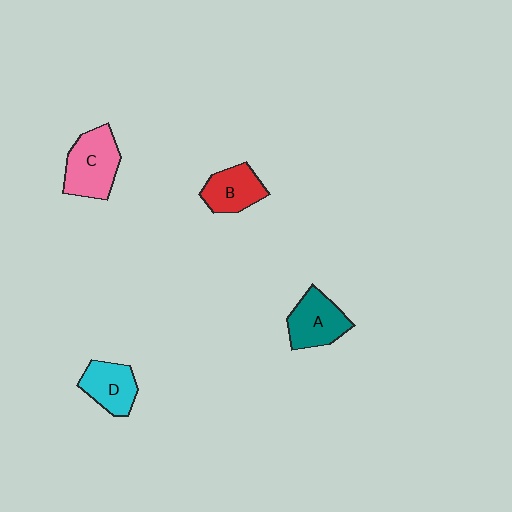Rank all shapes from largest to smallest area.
From largest to smallest: C (pink), A (teal), D (cyan), B (red).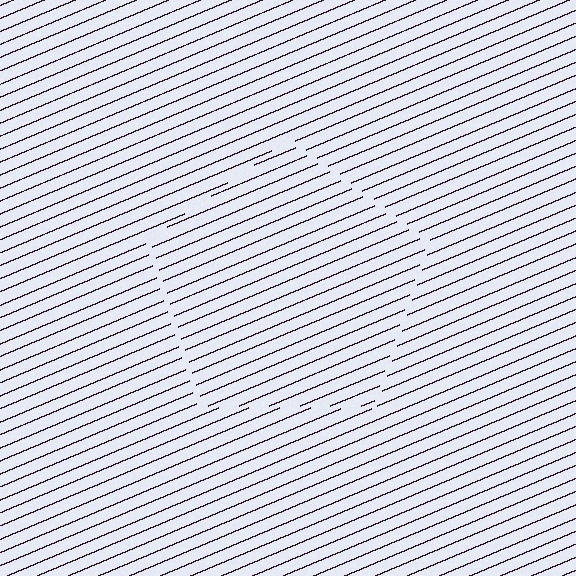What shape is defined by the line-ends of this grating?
An illusory pentagon. The interior of the shape contains the same grating, shifted by half a period — the contour is defined by the phase discontinuity where line-ends from the inner and outer gratings abut.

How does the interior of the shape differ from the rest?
The interior of the shape contains the same grating, shifted by half a period — the contour is defined by the phase discontinuity where line-ends from the inner and outer gratings abut.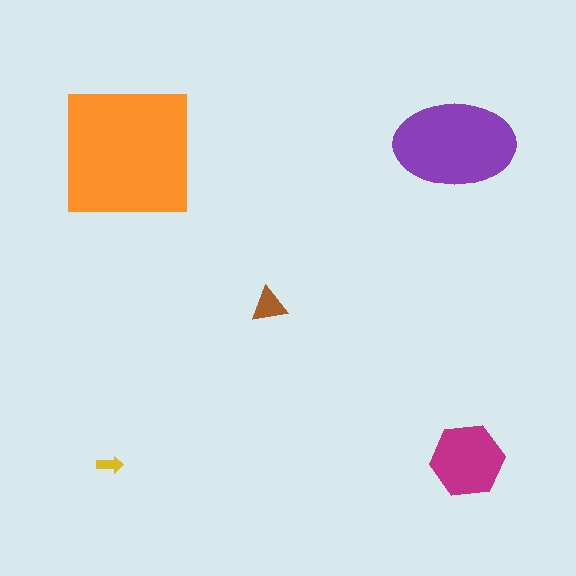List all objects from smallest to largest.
The yellow arrow, the brown triangle, the magenta hexagon, the purple ellipse, the orange square.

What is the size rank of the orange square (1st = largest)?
1st.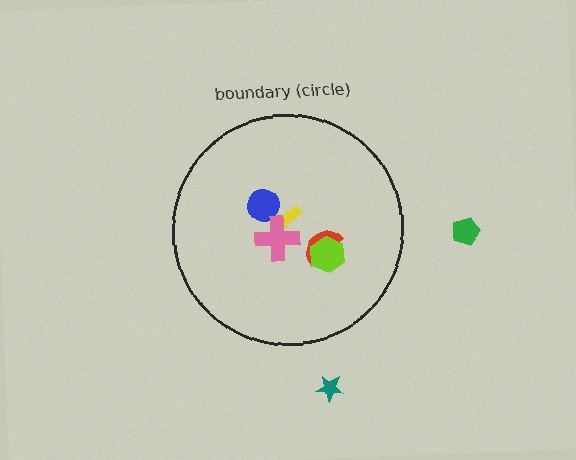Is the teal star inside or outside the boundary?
Outside.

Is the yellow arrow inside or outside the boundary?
Inside.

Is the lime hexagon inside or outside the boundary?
Inside.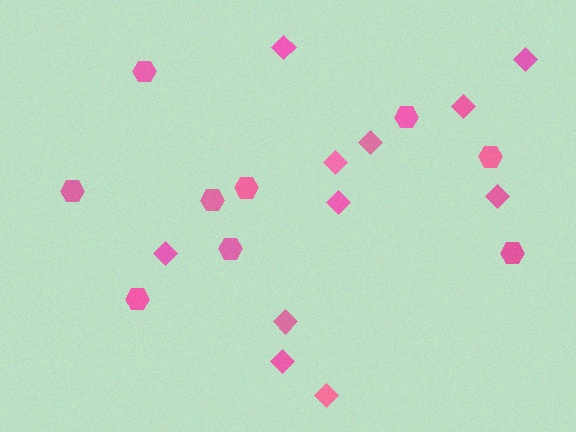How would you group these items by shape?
There are 2 groups: one group of hexagons (9) and one group of diamonds (11).